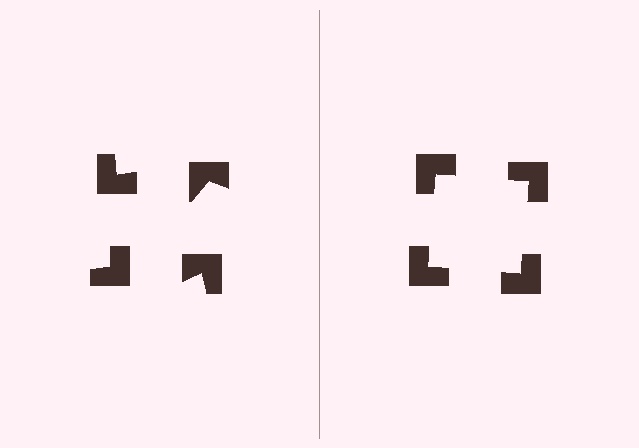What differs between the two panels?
The notched squares are positioned identically on both sides; only the wedge orientations differ. On the right they align to a square; on the left they are misaligned.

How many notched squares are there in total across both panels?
8 — 4 on each side.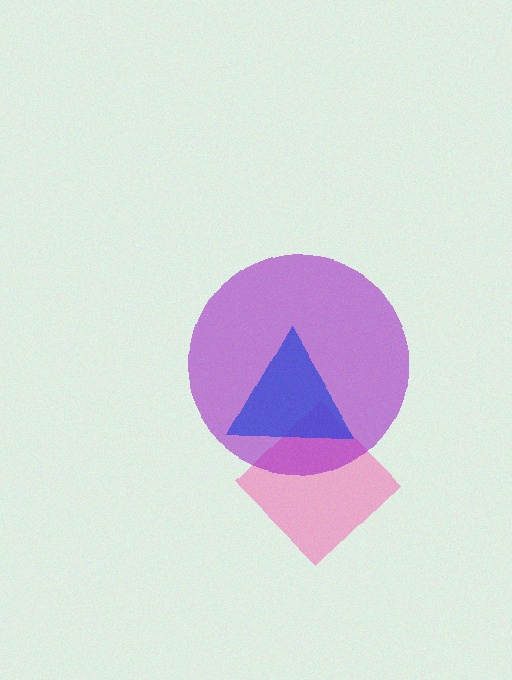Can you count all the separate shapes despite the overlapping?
Yes, there are 3 separate shapes.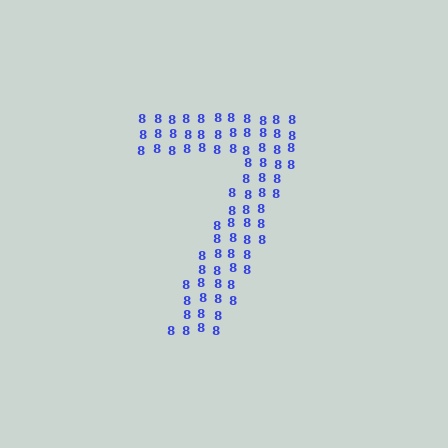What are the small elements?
The small elements are digit 8's.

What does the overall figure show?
The overall figure shows the digit 7.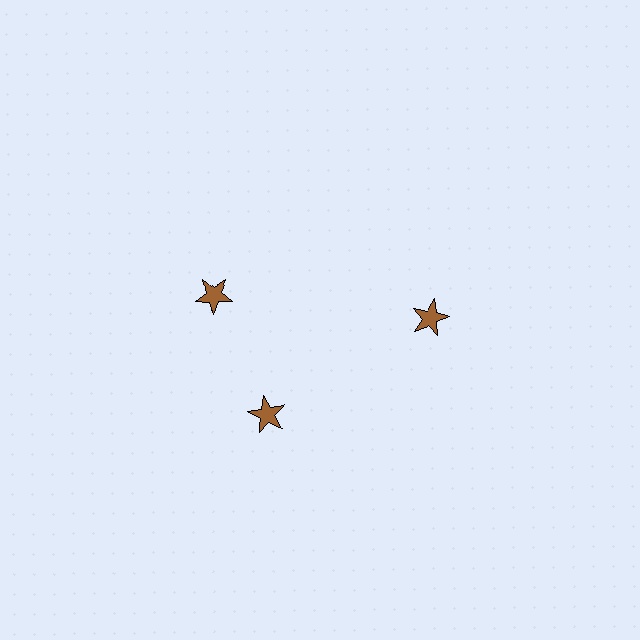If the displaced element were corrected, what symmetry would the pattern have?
It would have 3-fold rotational symmetry — the pattern would map onto itself every 120 degrees.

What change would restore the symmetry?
The symmetry would be restored by rotating it back into even spacing with its neighbors so that all 3 stars sit at equal angles and equal distance from the center.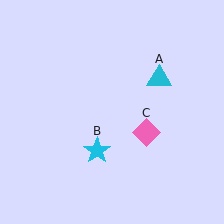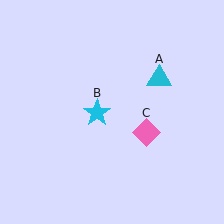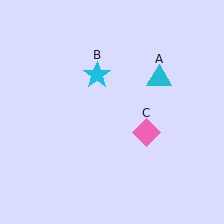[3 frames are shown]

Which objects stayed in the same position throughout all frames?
Cyan triangle (object A) and pink diamond (object C) remained stationary.